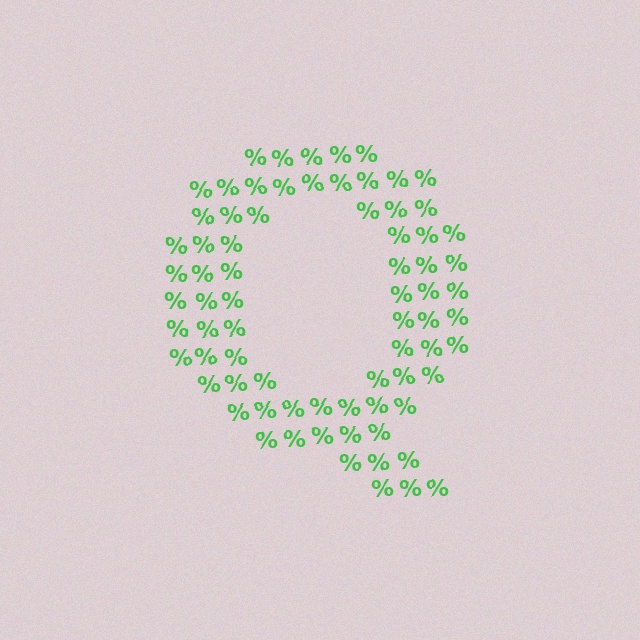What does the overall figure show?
The overall figure shows the letter Q.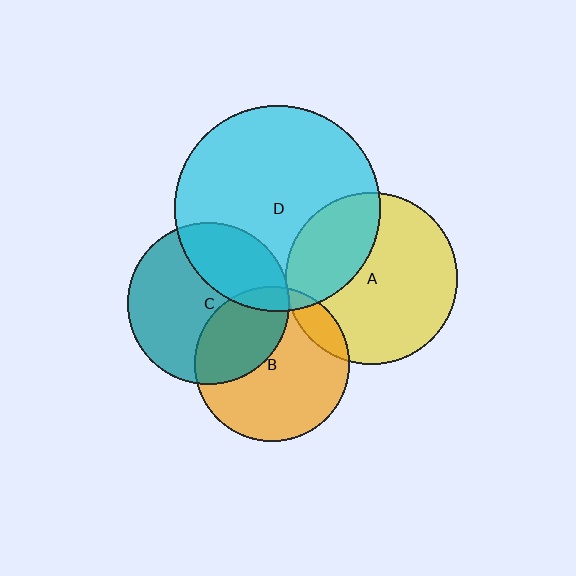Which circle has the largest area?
Circle D (cyan).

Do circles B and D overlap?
Yes.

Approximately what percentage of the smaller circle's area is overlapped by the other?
Approximately 10%.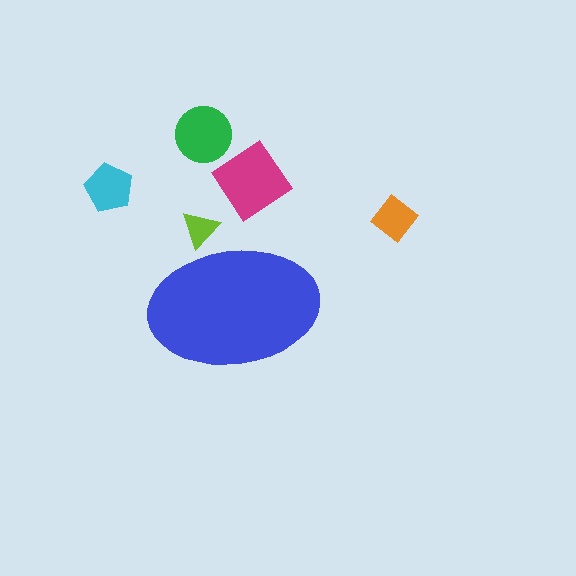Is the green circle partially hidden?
No, the green circle is fully visible.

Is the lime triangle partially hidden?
Yes, the lime triangle is partially hidden behind the blue ellipse.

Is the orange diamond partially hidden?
No, the orange diamond is fully visible.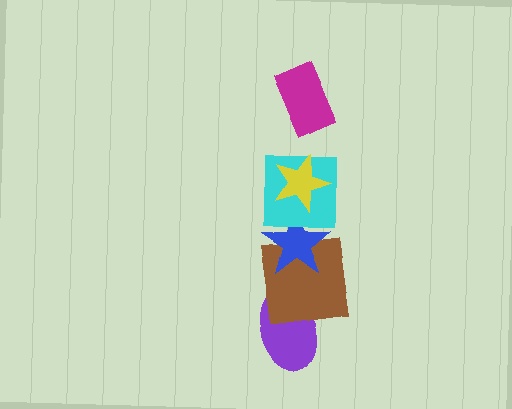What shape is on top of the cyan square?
The yellow star is on top of the cyan square.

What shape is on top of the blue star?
The cyan square is on top of the blue star.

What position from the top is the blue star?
The blue star is 4th from the top.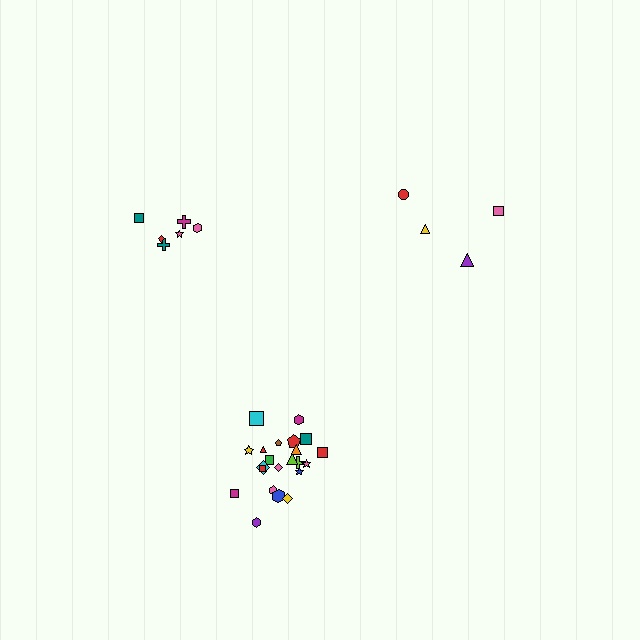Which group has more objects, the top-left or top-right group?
The top-left group.